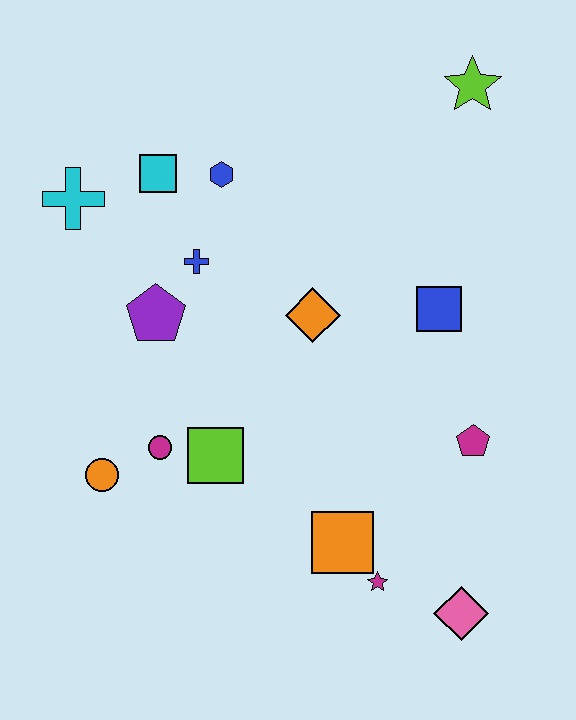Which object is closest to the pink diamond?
The magenta star is closest to the pink diamond.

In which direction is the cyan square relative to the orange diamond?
The cyan square is to the left of the orange diamond.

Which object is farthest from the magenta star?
The lime star is farthest from the magenta star.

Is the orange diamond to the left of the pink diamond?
Yes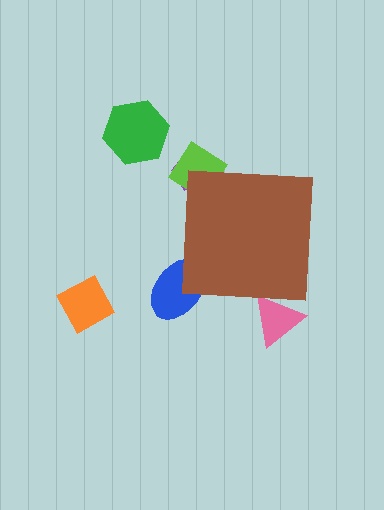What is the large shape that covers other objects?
A brown square.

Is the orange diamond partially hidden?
No, the orange diamond is fully visible.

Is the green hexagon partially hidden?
No, the green hexagon is fully visible.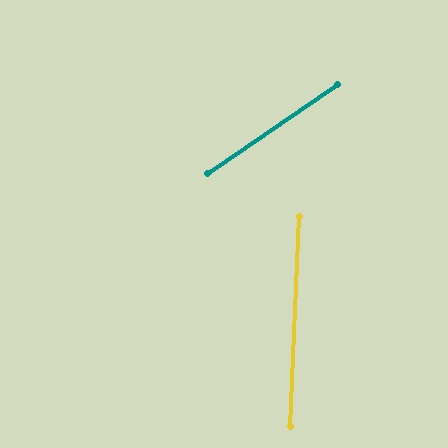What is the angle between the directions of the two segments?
Approximately 54 degrees.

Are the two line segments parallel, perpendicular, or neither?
Neither parallel nor perpendicular — they differ by about 54°.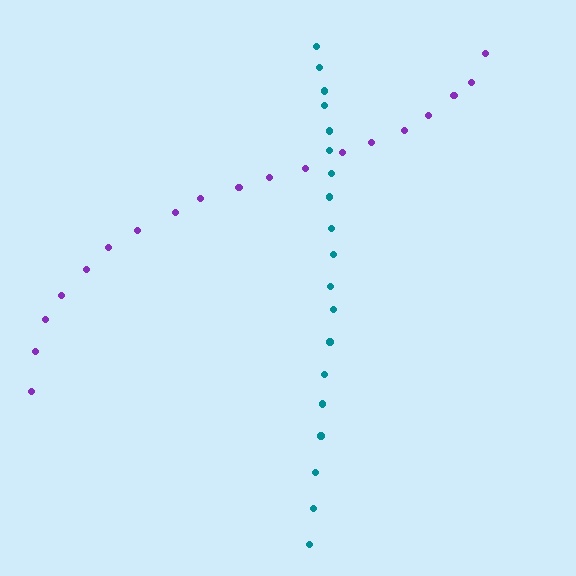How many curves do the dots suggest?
There are 2 distinct paths.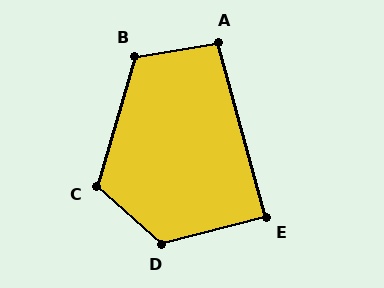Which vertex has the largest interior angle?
D, at approximately 124 degrees.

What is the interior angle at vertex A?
Approximately 96 degrees (obtuse).